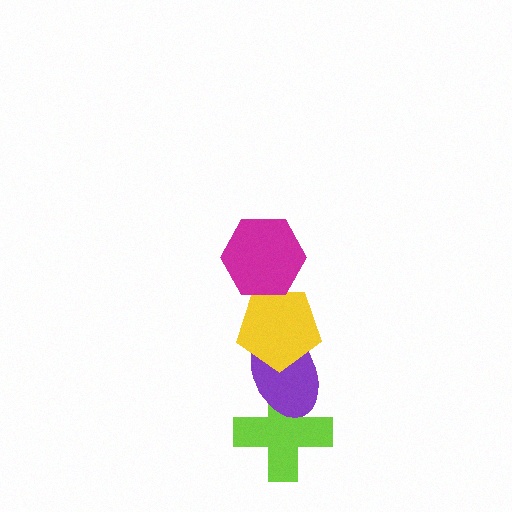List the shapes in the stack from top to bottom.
From top to bottom: the magenta hexagon, the yellow pentagon, the purple ellipse, the lime cross.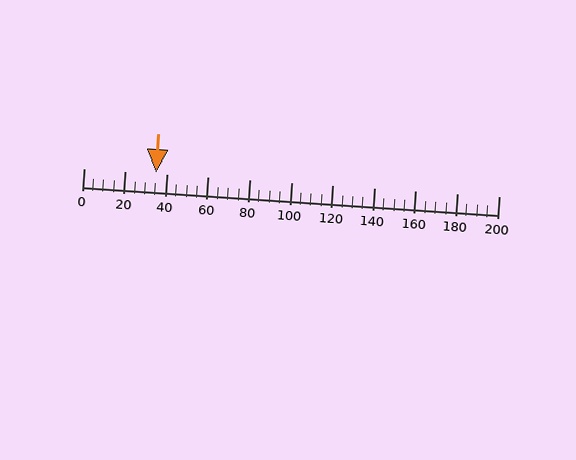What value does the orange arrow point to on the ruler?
The orange arrow points to approximately 35.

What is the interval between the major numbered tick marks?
The major tick marks are spaced 20 units apart.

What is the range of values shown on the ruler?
The ruler shows values from 0 to 200.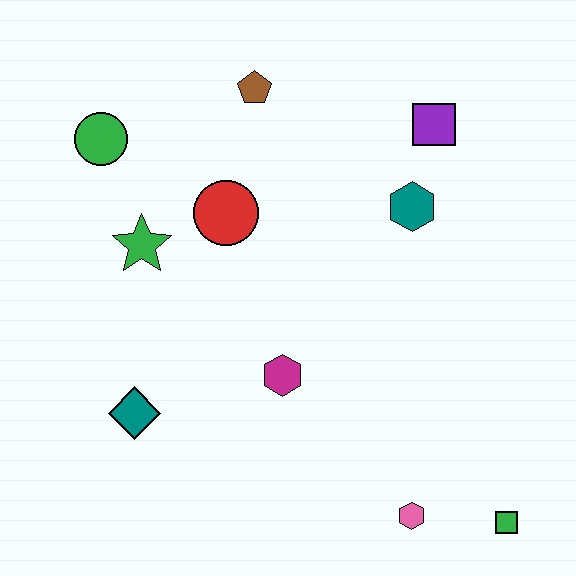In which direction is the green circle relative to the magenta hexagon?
The green circle is above the magenta hexagon.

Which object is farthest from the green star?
The green square is farthest from the green star.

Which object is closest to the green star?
The red circle is closest to the green star.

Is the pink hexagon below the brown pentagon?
Yes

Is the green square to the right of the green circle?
Yes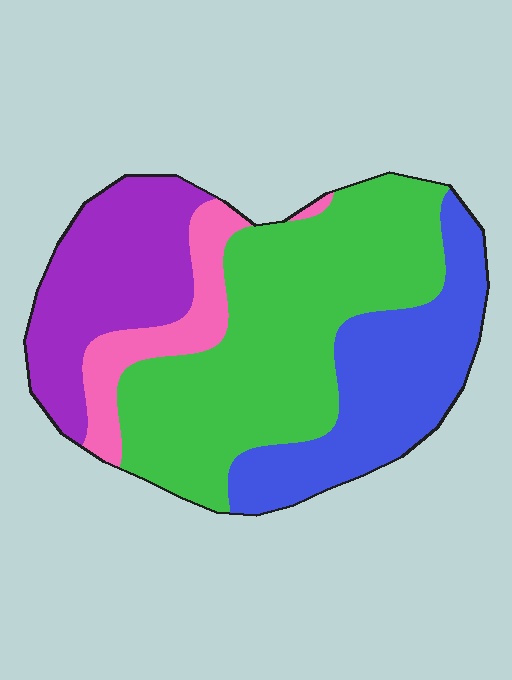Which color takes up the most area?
Green, at roughly 45%.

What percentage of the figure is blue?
Blue takes up about one quarter (1/4) of the figure.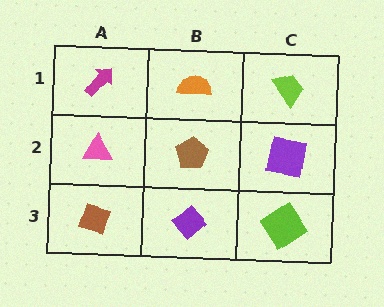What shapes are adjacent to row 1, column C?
A purple square (row 2, column C), an orange semicircle (row 1, column B).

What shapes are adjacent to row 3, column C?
A purple square (row 2, column C), a purple diamond (row 3, column B).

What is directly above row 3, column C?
A purple square.